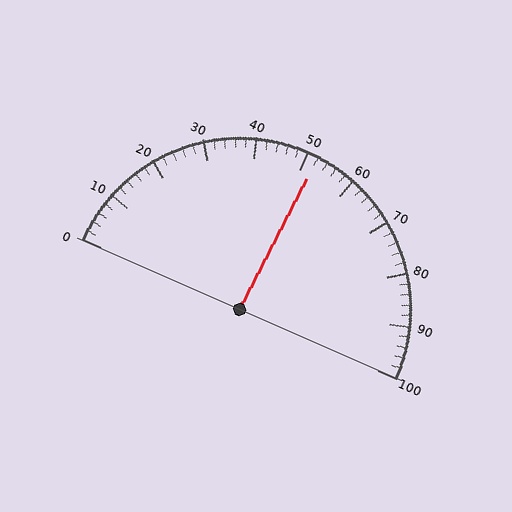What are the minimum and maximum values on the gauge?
The gauge ranges from 0 to 100.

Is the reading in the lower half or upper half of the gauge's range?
The reading is in the upper half of the range (0 to 100).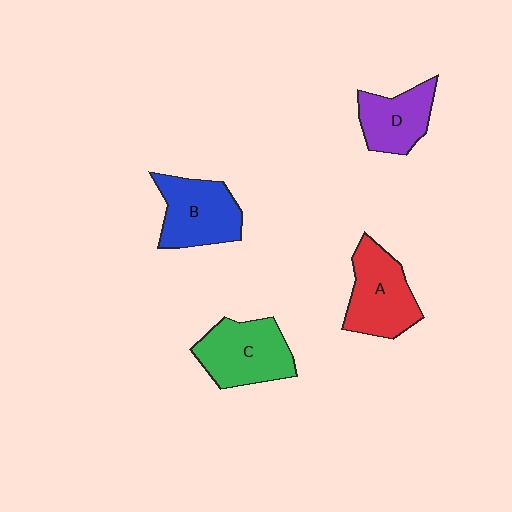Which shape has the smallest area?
Shape D (purple).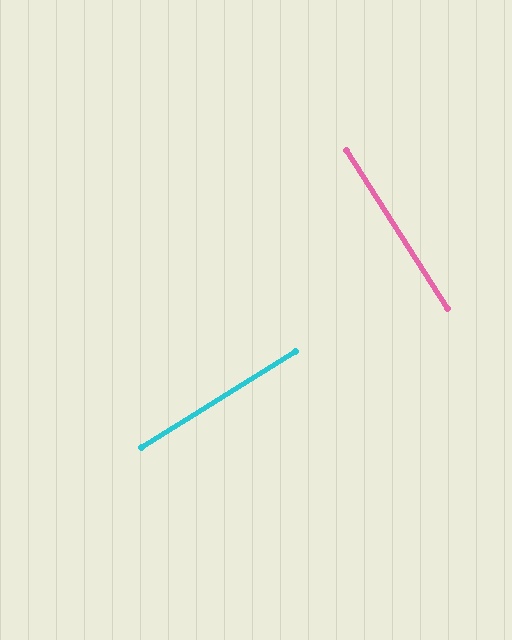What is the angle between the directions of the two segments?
Approximately 89 degrees.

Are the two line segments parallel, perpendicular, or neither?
Perpendicular — they meet at approximately 89°.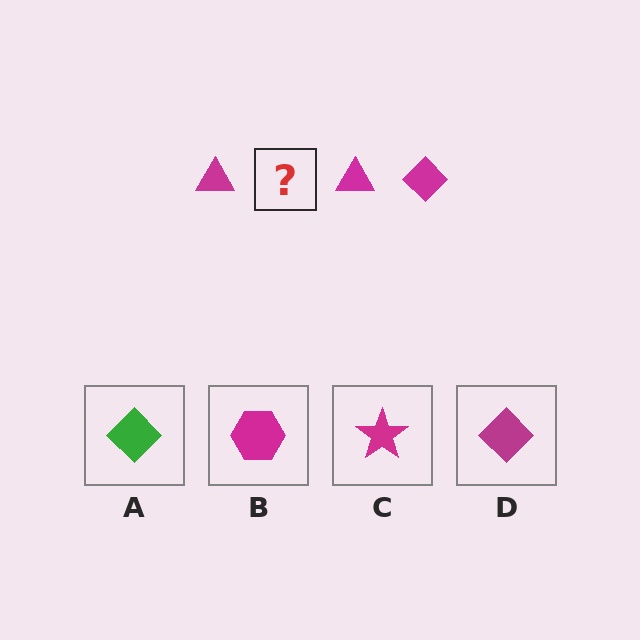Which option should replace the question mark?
Option D.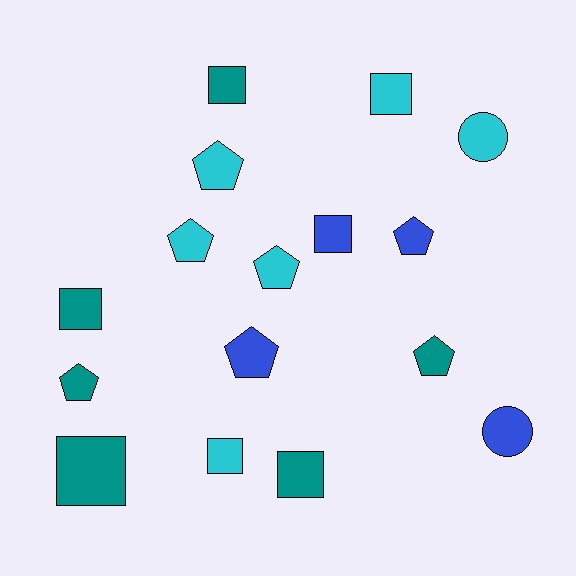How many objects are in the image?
There are 16 objects.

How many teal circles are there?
There are no teal circles.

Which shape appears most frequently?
Square, with 7 objects.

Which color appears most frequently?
Cyan, with 6 objects.